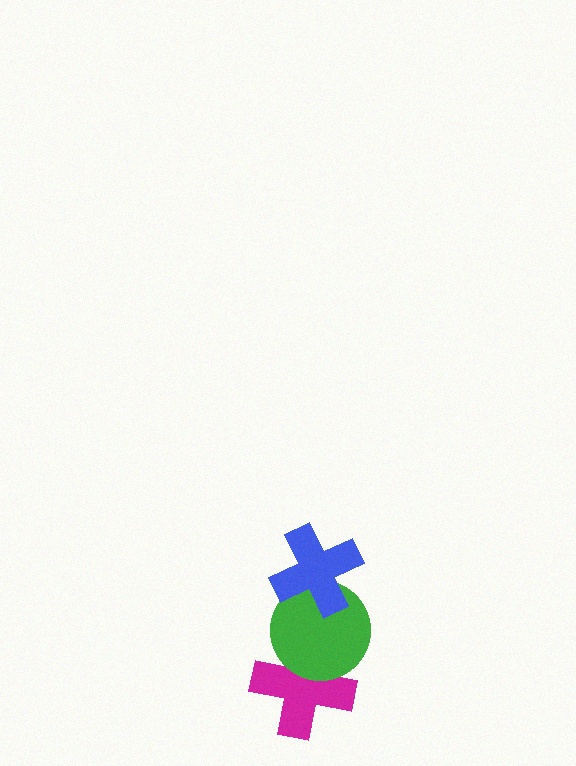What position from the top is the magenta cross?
The magenta cross is 3rd from the top.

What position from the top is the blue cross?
The blue cross is 1st from the top.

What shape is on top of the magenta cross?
The green circle is on top of the magenta cross.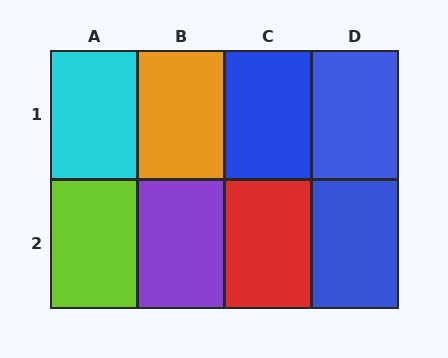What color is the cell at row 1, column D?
Blue.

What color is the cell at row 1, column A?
Cyan.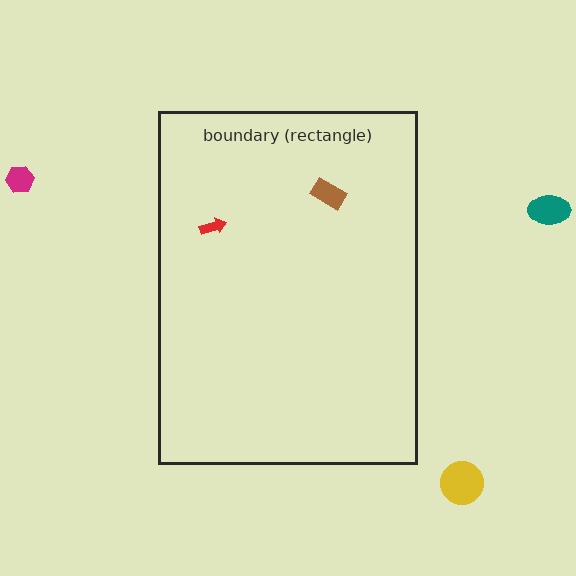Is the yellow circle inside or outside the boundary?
Outside.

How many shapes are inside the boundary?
2 inside, 3 outside.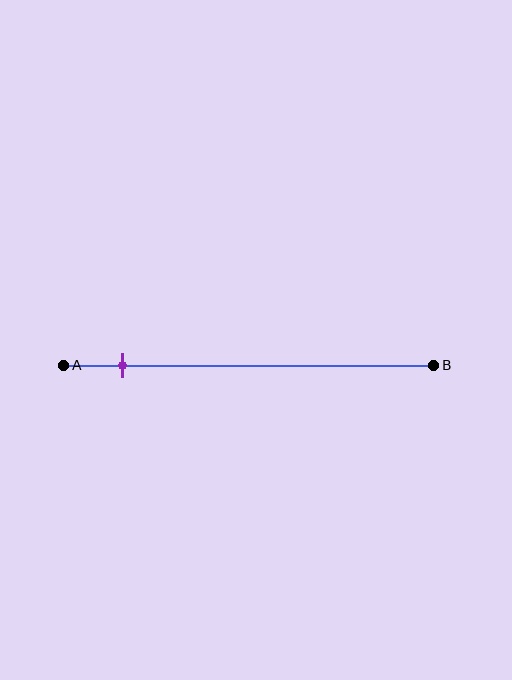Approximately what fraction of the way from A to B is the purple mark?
The purple mark is approximately 15% of the way from A to B.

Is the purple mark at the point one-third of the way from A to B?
No, the mark is at about 15% from A, not at the 33% one-third point.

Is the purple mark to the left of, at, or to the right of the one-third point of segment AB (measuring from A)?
The purple mark is to the left of the one-third point of segment AB.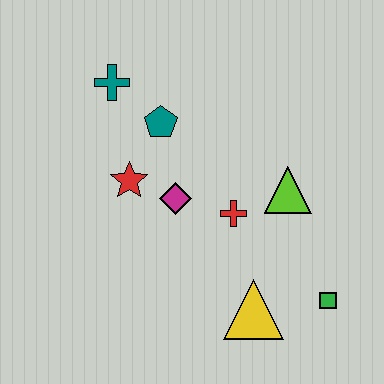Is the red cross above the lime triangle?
No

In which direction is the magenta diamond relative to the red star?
The magenta diamond is to the right of the red star.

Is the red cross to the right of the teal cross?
Yes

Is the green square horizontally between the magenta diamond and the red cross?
No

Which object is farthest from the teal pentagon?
The green square is farthest from the teal pentagon.